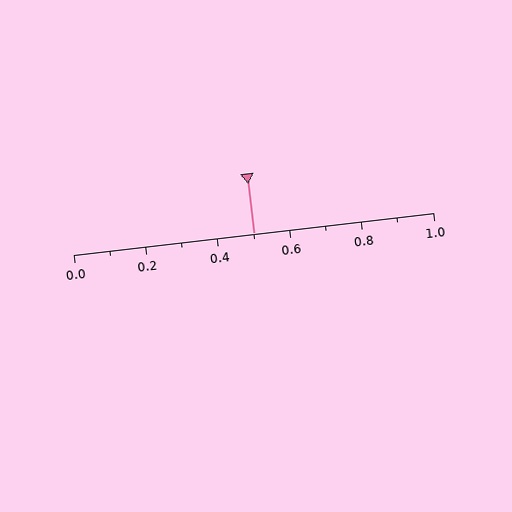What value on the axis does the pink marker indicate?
The marker indicates approximately 0.5.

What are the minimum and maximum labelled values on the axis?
The axis runs from 0.0 to 1.0.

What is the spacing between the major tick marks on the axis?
The major ticks are spaced 0.2 apart.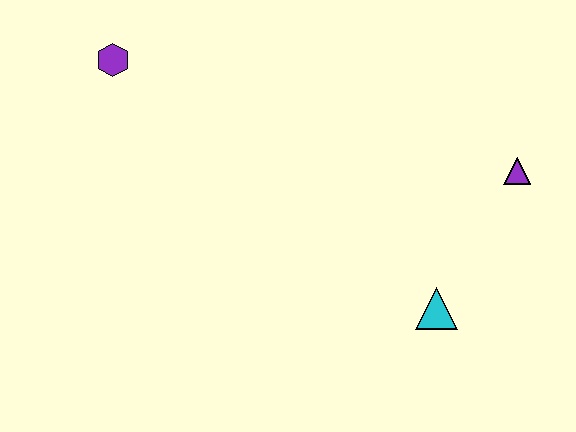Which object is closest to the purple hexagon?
The cyan triangle is closest to the purple hexagon.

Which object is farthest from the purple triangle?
The purple hexagon is farthest from the purple triangle.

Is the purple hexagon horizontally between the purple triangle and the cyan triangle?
No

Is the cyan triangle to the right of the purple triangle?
No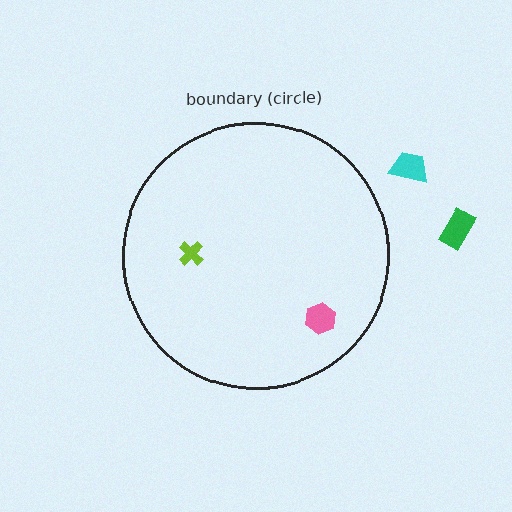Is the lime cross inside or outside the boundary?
Inside.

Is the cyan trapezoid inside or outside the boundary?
Outside.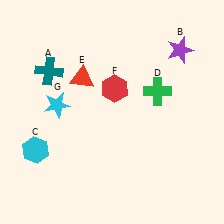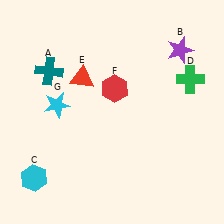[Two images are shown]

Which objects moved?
The objects that moved are: the cyan hexagon (C), the green cross (D).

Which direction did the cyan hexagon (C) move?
The cyan hexagon (C) moved down.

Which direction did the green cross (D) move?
The green cross (D) moved right.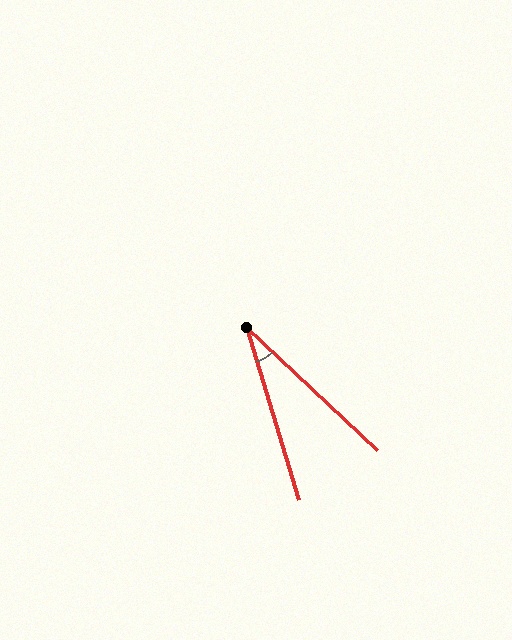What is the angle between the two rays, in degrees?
Approximately 30 degrees.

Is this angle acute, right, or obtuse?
It is acute.